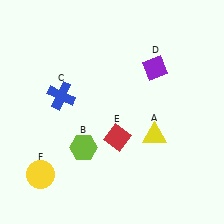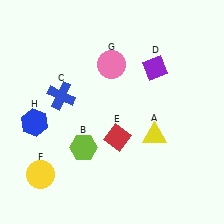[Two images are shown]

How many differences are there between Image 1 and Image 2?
There are 2 differences between the two images.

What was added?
A pink circle (G), a blue hexagon (H) were added in Image 2.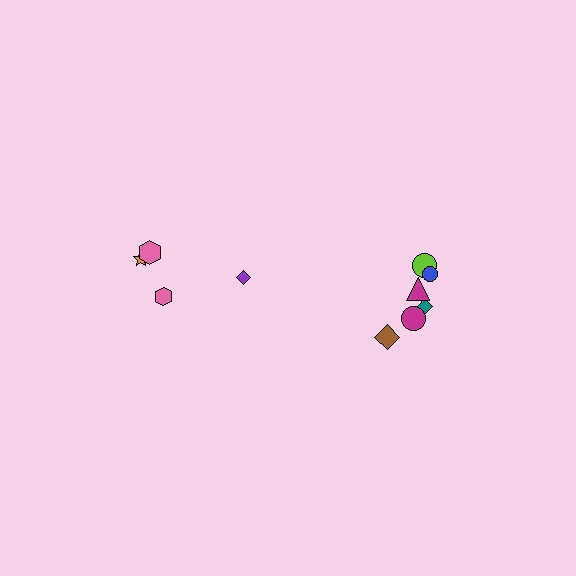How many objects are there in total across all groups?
There are 10 objects.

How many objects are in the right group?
There are 6 objects.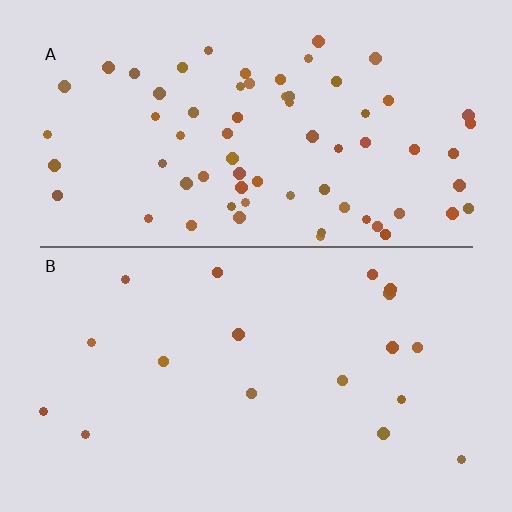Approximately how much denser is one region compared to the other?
Approximately 3.7× — region A over region B.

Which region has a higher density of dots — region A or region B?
A (the top).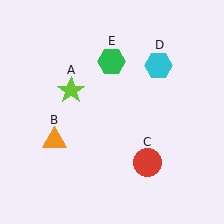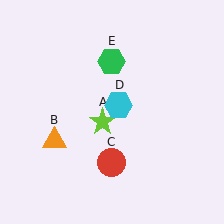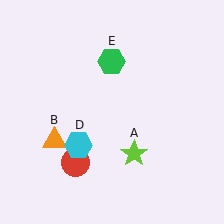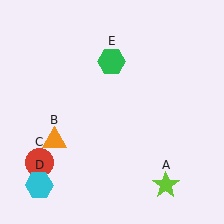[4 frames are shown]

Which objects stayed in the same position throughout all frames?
Orange triangle (object B) and green hexagon (object E) remained stationary.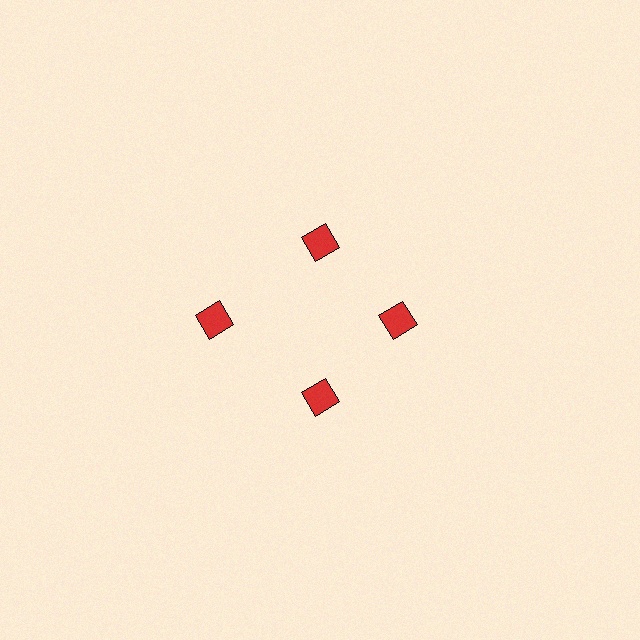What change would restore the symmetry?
The symmetry would be restored by moving it inward, back onto the ring so that all 4 squares sit at equal angles and equal distance from the center.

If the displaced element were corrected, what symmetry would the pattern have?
It would have 4-fold rotational symmetry — the pattern would map onto itself every 90 degrees.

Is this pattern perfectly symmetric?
No. The 4 red squares are arranged in a ring, but one element near the 9 o'clock position is pushed outward from the center, breaking the 4-fold rotational symmetry.